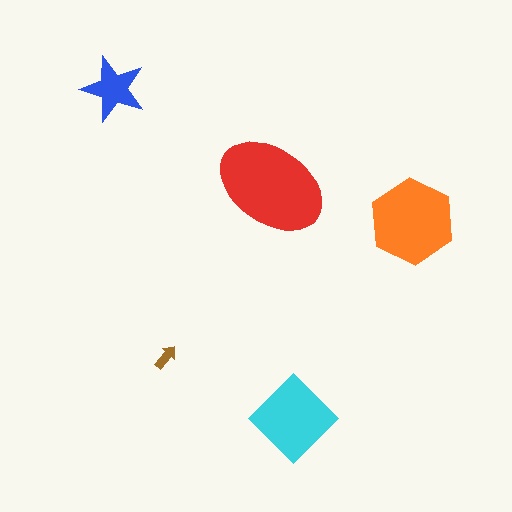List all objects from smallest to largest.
The brown arrow, the blue star, the cyan diamond, the orange hexagon, the red ellipse.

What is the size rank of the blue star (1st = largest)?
4th.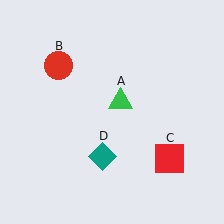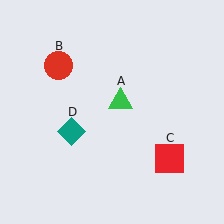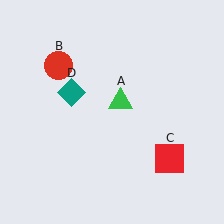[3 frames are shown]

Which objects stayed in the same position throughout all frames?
Green triangle (object A) and red circle (object B) and red square (object C) remained stationary.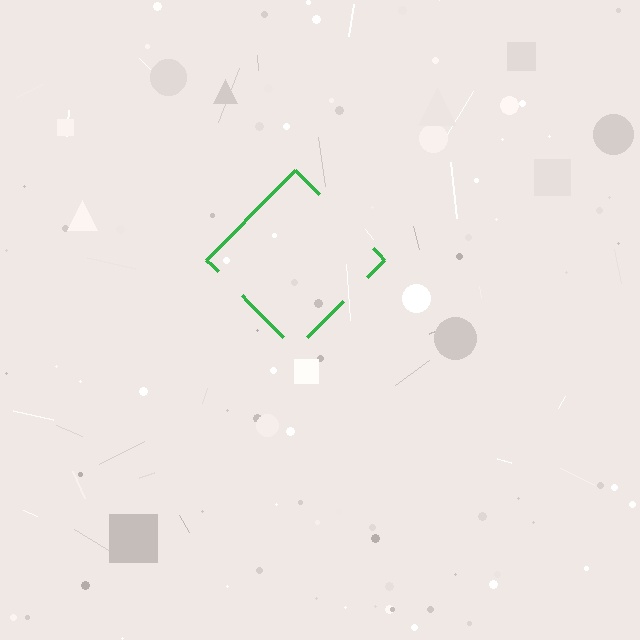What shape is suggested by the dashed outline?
The dashed outline suggests a diamond.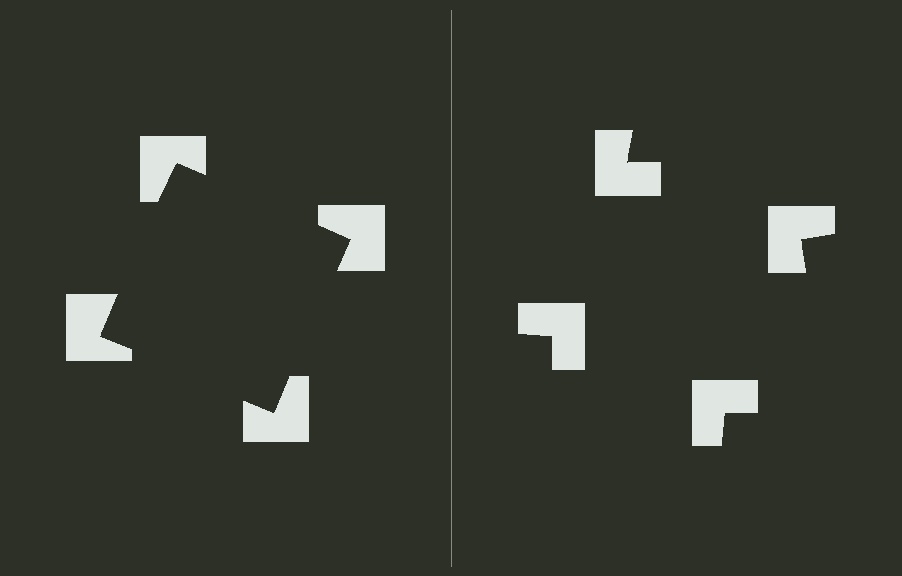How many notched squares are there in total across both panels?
8 — 4 on each side.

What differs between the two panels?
The notched squares are positioned identically on both sides; only the wedge orientations differ. On the left they align to a square; on the right they are misaligned.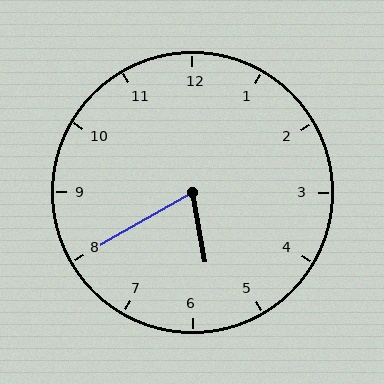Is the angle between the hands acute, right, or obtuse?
It is acute.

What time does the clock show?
5:40.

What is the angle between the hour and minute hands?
Approximately 70 degrees.